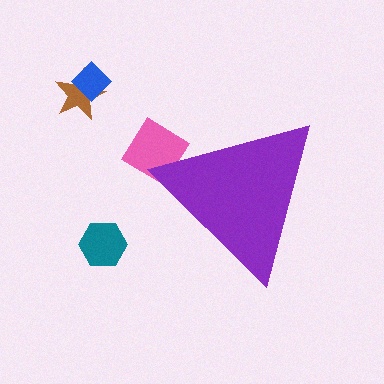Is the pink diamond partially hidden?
Yes, the pink diamond is partially hidden behind the purple triangle.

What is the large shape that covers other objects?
A purple triangle.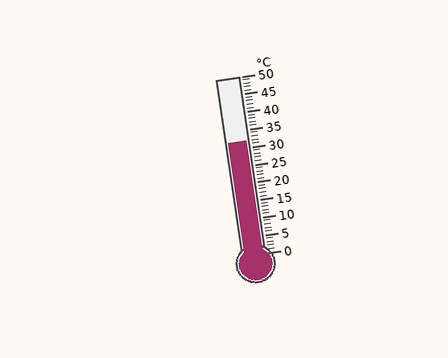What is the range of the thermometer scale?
The thermometer scale ranges from 0°C to 50°C.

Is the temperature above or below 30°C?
The temperature is above 30°C.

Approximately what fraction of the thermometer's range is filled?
The thermometer is filled to approximately 65% of its range.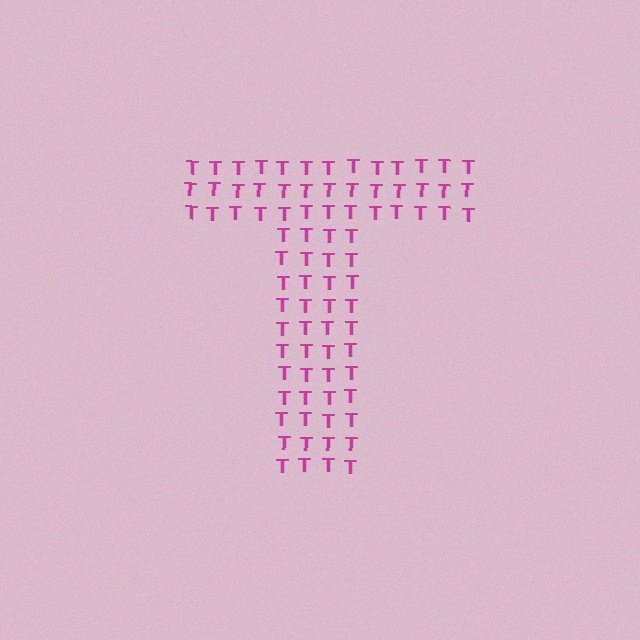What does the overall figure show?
The overall figure shows the letter T.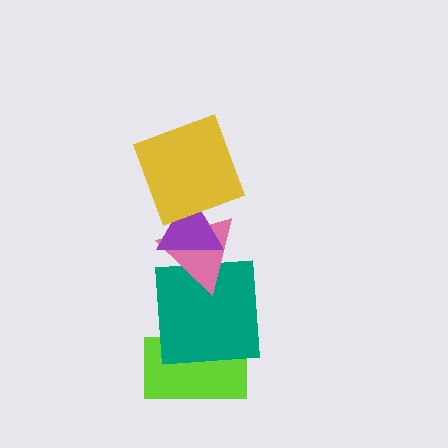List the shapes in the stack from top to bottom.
From top to bottom: the yellow square, the purple triangle, the pink triangle, the teal square, the lime rectangle.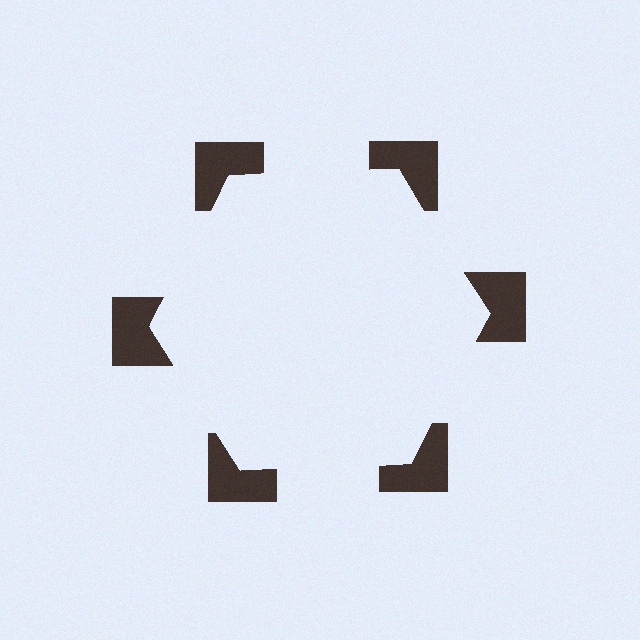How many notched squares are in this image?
There are 6 — one at each vertex of the illusory hexagon.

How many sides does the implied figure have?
6 sides.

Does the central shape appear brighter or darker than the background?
It typically appears slightly brighter than the background, even though no actual brightness change is drawn.